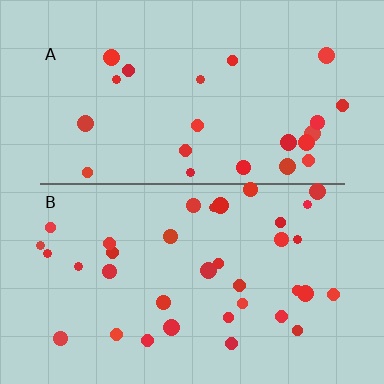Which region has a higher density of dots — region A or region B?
B (the bottom).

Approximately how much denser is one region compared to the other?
Approximately 1.5× — region B over region A.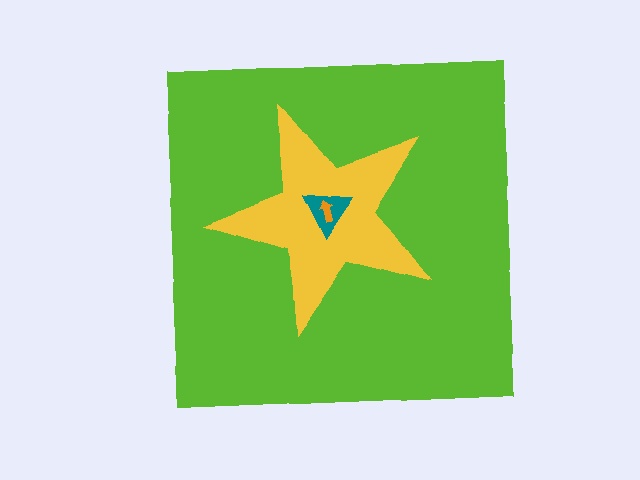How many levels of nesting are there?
4.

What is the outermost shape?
The lime square.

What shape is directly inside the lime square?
The yellow star.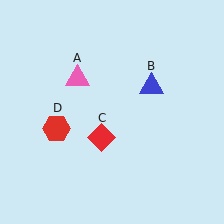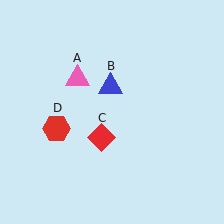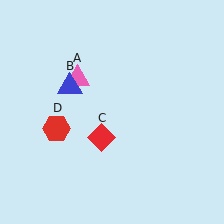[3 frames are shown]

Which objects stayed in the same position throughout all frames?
Pink triangle (object A) and red diamond (object C) and red hexagon (object D) remained stationary.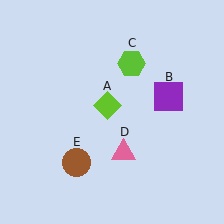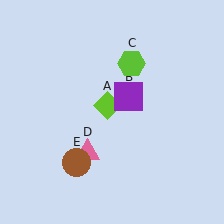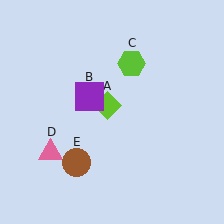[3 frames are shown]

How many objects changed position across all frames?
2 objects changed position: purple square (object B), pink triangle (object D).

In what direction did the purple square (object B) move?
The purple square (object B) moved left.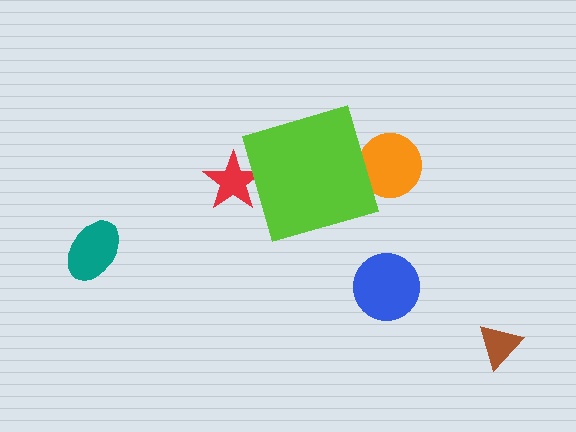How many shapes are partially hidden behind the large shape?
2 shapes are partially hidden.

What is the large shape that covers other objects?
A lime diamond.